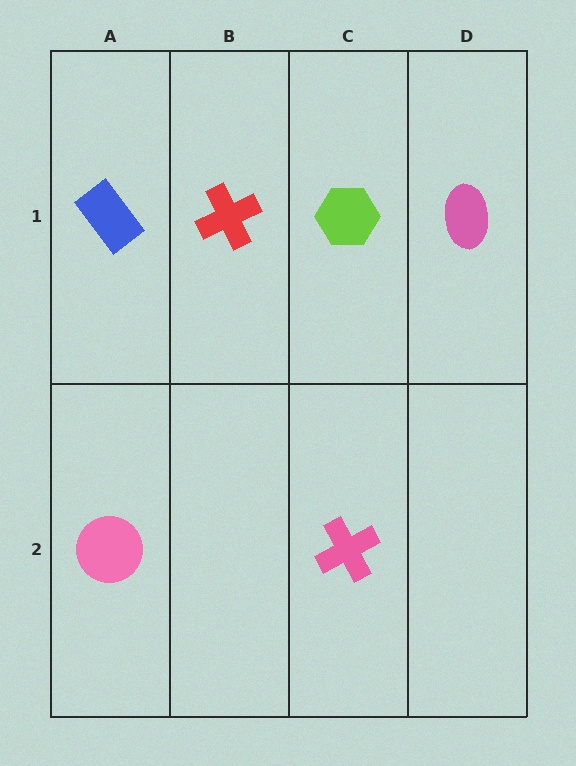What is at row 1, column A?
A blue rectangle.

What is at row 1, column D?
A pink ellipse.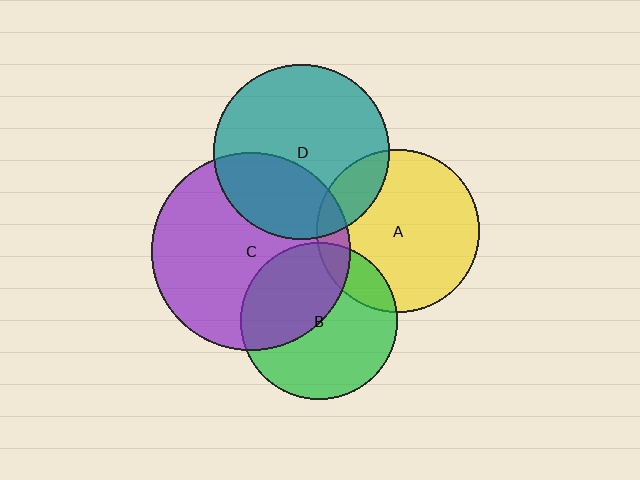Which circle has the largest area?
Circle C (purple).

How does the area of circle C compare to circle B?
Approximately 1.6 times.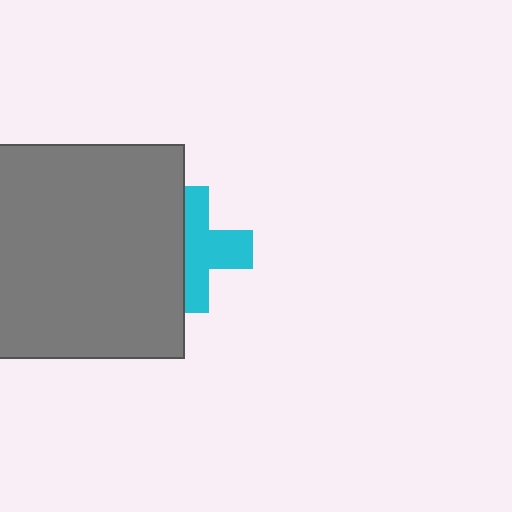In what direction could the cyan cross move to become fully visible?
The cyan cross could move right. That would shift it out from behind the gray square entirely.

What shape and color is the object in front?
The object in front is a gray square.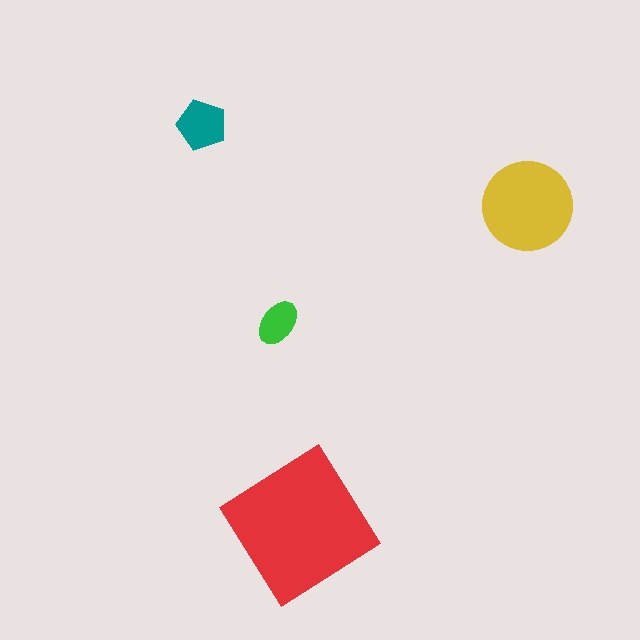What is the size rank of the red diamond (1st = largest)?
1st.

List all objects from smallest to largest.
The green ellipse, the teal pentagon, the yellow circle, the red diamond.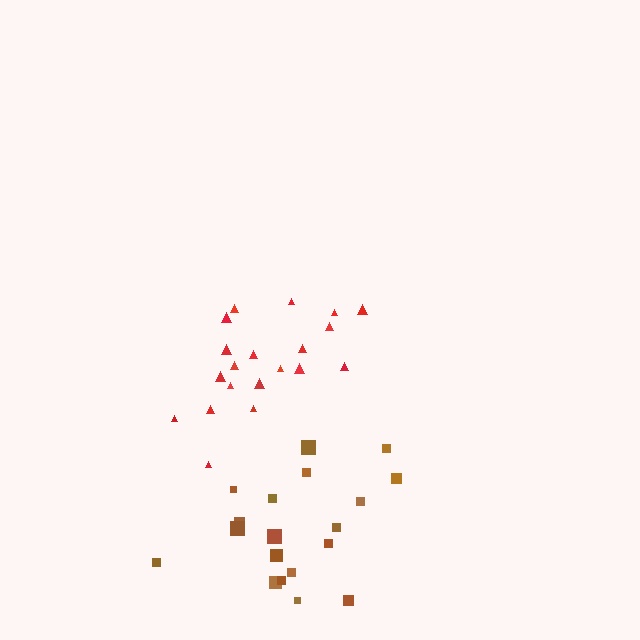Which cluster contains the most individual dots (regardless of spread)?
Red (20).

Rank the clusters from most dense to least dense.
red, brown.